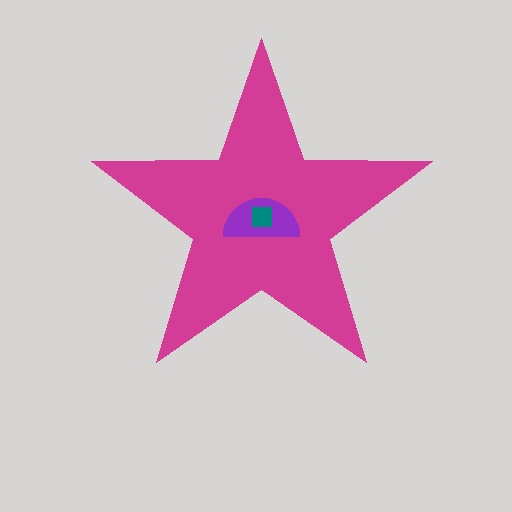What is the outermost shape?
The magenta star.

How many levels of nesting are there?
3.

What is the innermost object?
The teal square.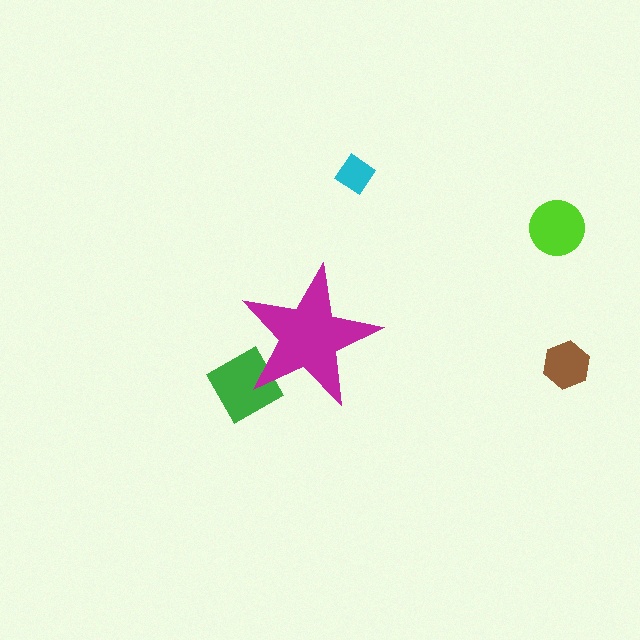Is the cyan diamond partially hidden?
No, the cyan diamond is fully visible.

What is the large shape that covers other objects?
A magenta star.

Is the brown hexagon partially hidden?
No, the brown hexagon is fully visible.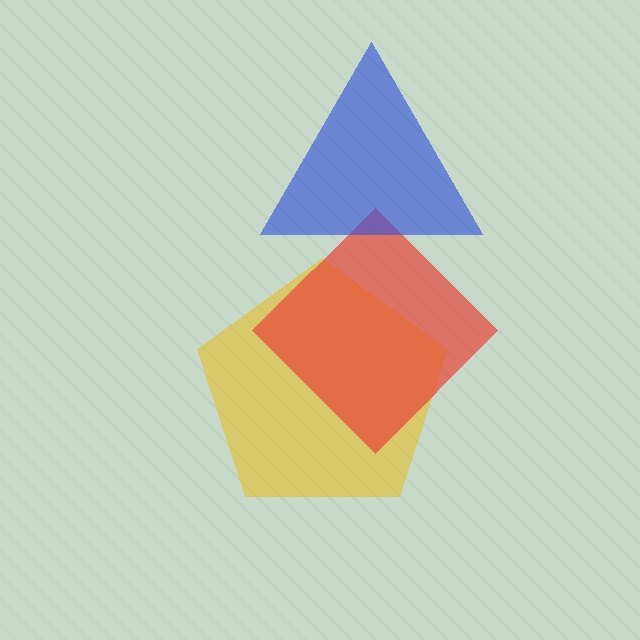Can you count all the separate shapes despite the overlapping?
Yes, there are 3 separate shapes.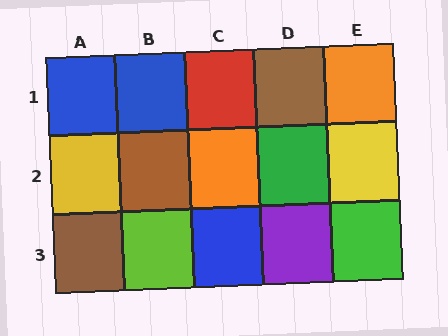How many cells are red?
1 cell is red.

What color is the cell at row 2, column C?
Orange.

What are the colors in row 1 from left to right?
Blue, blue, red, brown, orange.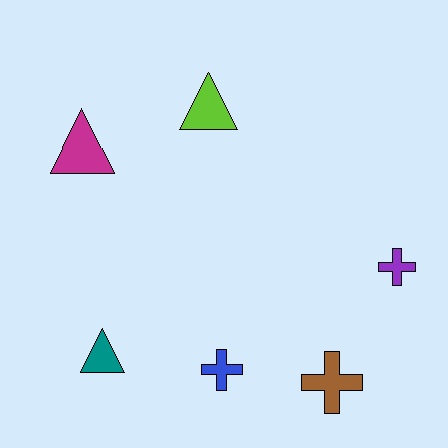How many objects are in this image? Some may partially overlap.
There are 6 objects.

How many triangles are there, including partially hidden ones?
There are 3 triangles.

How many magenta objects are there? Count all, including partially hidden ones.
There is 1 magenta object.